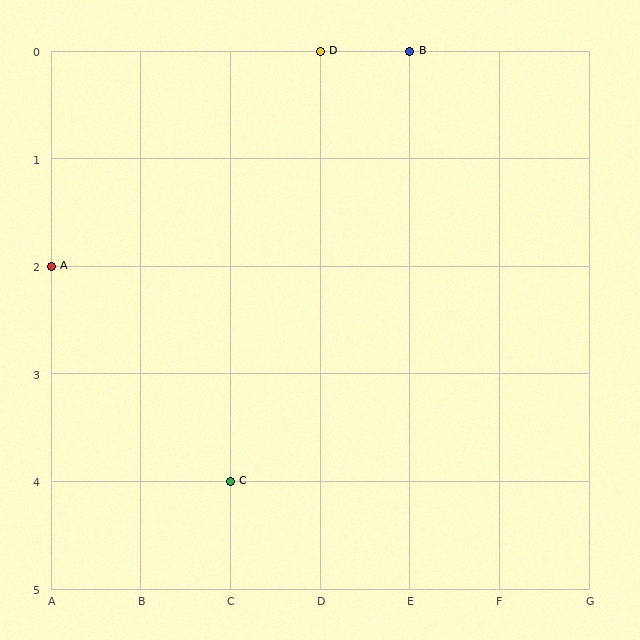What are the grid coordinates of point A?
Point A is at grid coordinates (A, 2).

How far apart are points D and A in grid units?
Points D and A are 3 columns and 2 rows apart (about 3.6 grid units diagonally).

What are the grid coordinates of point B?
Point B is at grid coordinates (E, 0).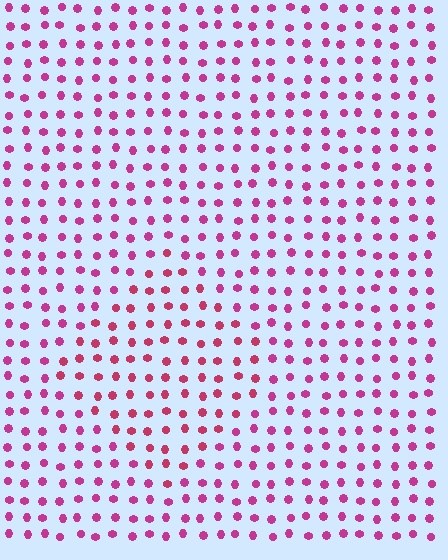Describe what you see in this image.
The image is filled with small magenta elements in a uniform arrangement. A diamond-shaped region is visible where the elements are tinted to a slightly different hue, forming a subtle color boundary.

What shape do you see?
I see a diamond.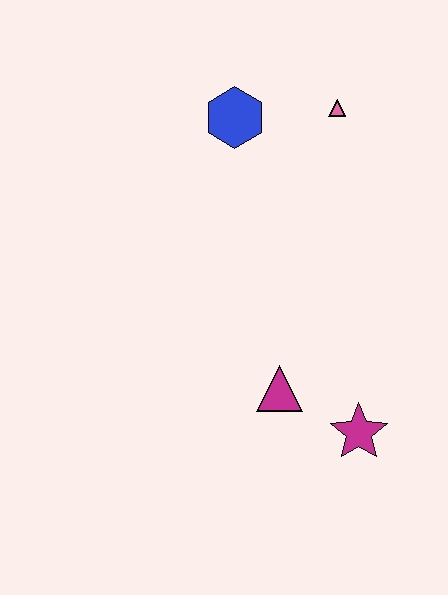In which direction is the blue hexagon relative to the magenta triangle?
The blue hexagon is above the magenta triangle.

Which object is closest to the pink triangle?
The blue hexagon is closest to the pink triangle.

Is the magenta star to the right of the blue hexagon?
Yes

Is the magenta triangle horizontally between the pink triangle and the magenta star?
No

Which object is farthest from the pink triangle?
The magenta star is farthest from the pink triangle.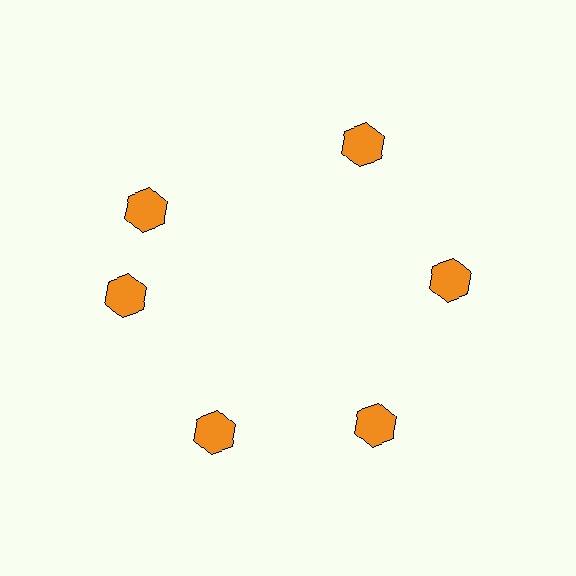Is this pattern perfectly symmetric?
No. The 6 orange hexagons are arranged in a ring, but one element near the 11 o'clock position is rotated out of alignment along the ring, breaking the 6-fold rotational symmetry.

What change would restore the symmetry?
The symmetry would be restored by rotating it back into even spacing with its neighbors so that all 6 hexagons sit at equal angles and equal distance from the center.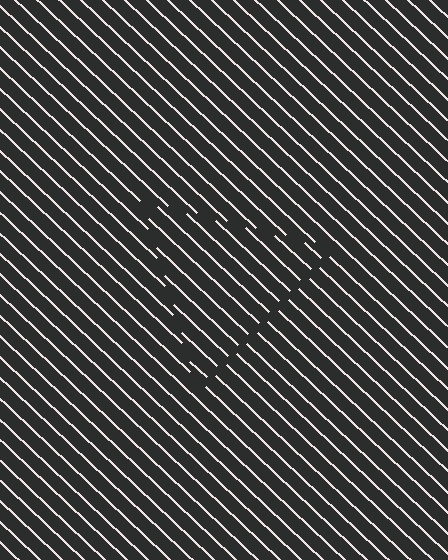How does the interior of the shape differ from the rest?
The interior of the shape contains the same grating, shifted by half a period — the contour is defined by the phase discontinuity where line-ends from the inner and outer gratings abut.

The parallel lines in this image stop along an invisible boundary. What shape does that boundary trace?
An illusory triangle. The interior of the shape contains the same grating, shifted by half a period — the contour is defined by the phase discontinuity where line-ends from the inner and outer gratings abut.